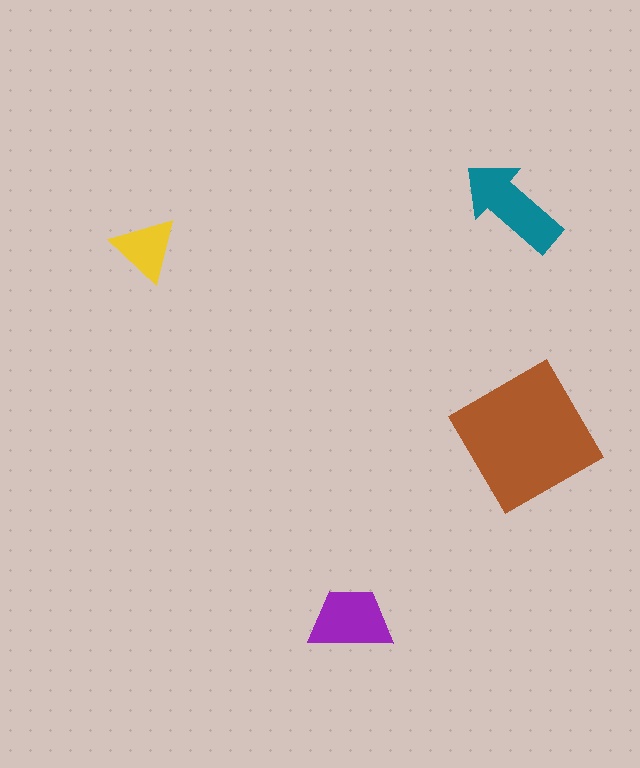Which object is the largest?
The brown diamond.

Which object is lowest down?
The purple trapezoid is bottommost.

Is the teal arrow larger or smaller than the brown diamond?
Smaller.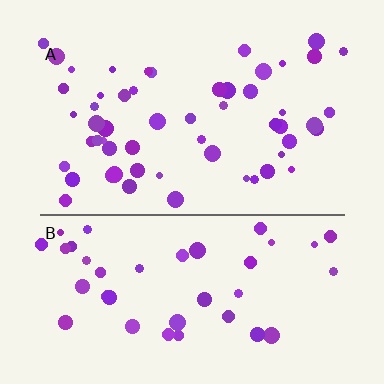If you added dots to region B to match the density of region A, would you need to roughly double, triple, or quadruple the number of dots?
Approximately double.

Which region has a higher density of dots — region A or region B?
A (the top).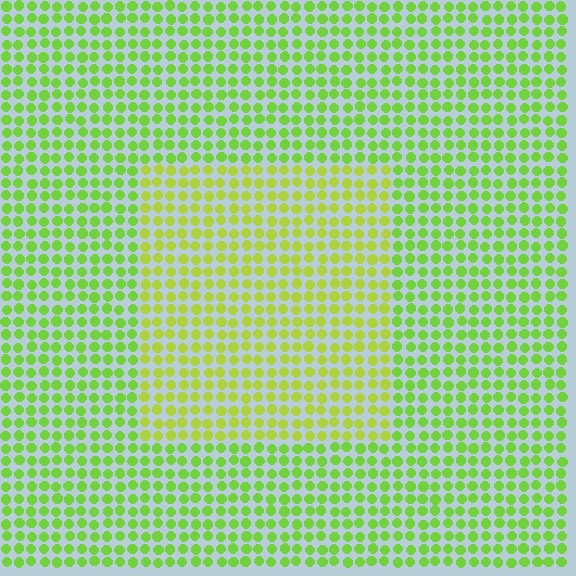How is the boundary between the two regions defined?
The boundary is defined purely by a slight shift in hue (about 24 degrees). Spacing, size, and orientation are identical on both sides.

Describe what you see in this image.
The image is filled with small lime elements in a uniform arrangement. A rectangle-shaped region is visible where the elements are tinted to a slightly different hue, forming a subtle color boundary.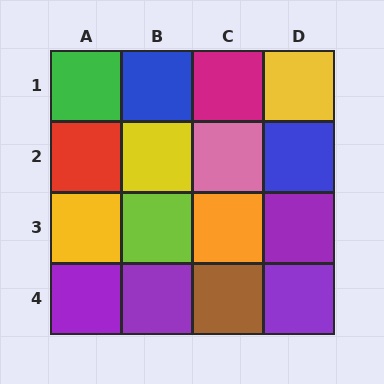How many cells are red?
1 cell is red.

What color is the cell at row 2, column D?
Blue.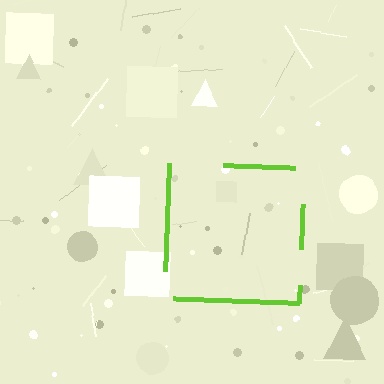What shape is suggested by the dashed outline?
The dashed outline suggests a square.